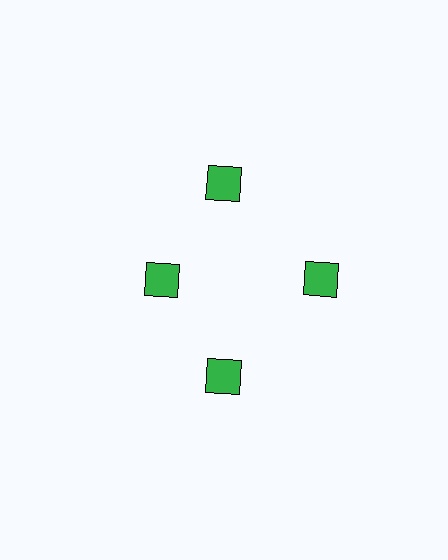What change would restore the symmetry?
The symmetry would be restored by moving it outward, back onto the ring so that all 4 diamonds sit at equal angles and equal distance from the center.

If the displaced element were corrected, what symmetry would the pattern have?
It would have 4-fold rotational symmetry — the pattern would map onto itself every 90 degrees.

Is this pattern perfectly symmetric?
No. The 4 green diamonds are arranged in a ring, but one element near the 9 o'clock position is pulled inward toward the center, breaking the 4-fold rotational symmetry.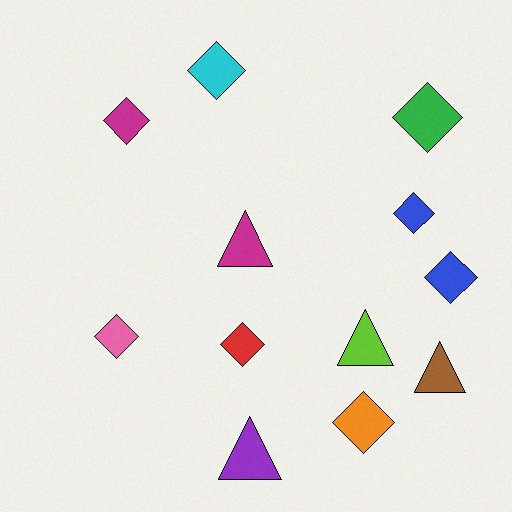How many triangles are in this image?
There are 4 triangles.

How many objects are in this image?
There are 12 objects.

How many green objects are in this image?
There is 1 green object.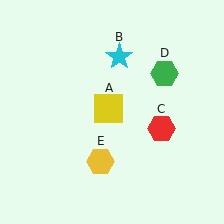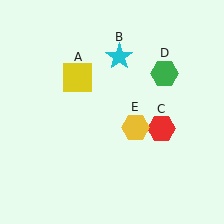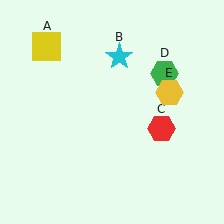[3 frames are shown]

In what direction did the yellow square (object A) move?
The yellow square (object A) moved up and to the left.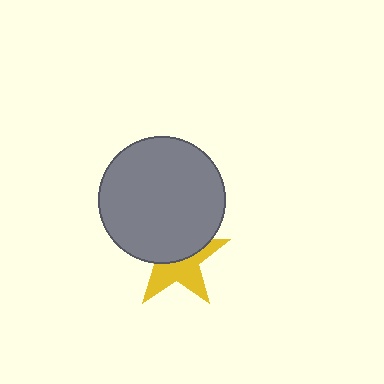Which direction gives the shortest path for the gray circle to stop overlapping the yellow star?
Moving up gives the shortest separation.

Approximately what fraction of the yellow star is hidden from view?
Roughly 52% of the yellow star is hidden behind the gray circle.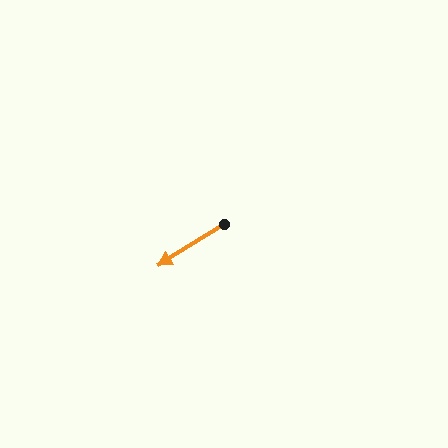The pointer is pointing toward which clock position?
Roughly 8 o'clock.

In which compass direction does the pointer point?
Southwest.